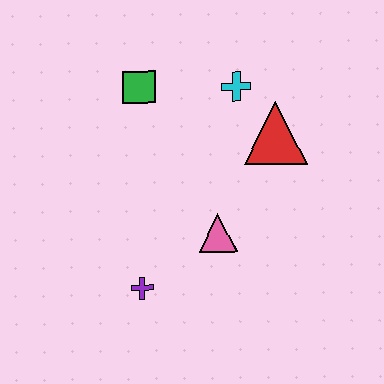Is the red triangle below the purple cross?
No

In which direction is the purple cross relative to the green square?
The purple cross is below the green square.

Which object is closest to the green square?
The cyan cross is closest to the green square.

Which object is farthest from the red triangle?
The purple cross is farthest from the red triangle.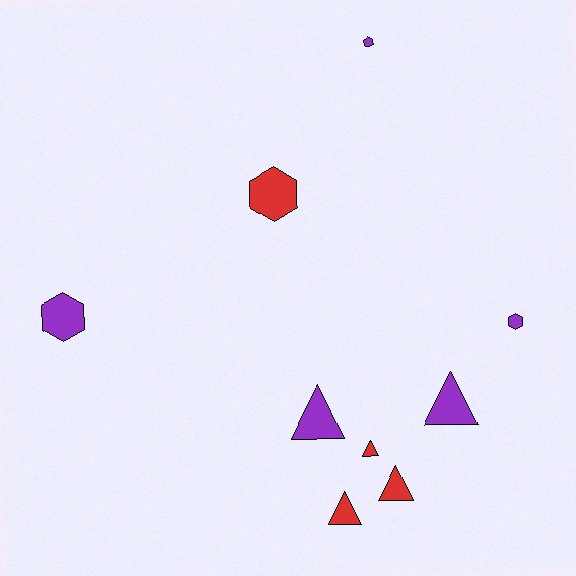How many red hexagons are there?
There is 1 red hexagon.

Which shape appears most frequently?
Triangle, with 5 objects.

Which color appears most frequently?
Purple, with 5 objects.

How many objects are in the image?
There are 9 objects.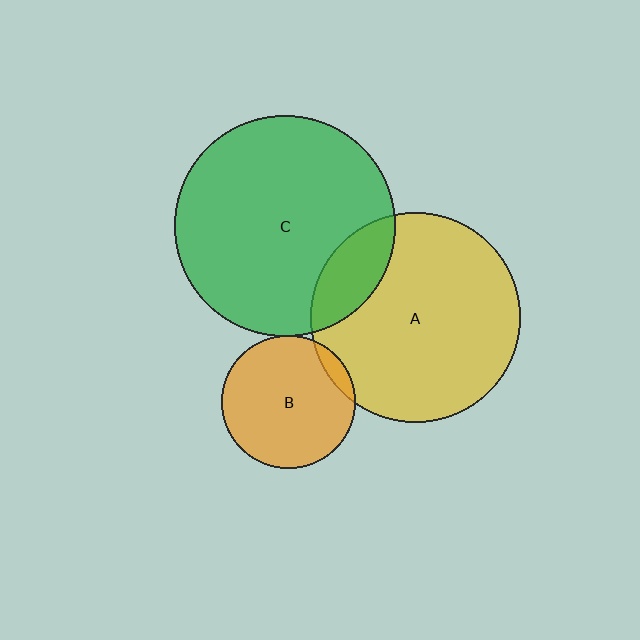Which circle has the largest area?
Circle C (green).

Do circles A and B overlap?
Yes.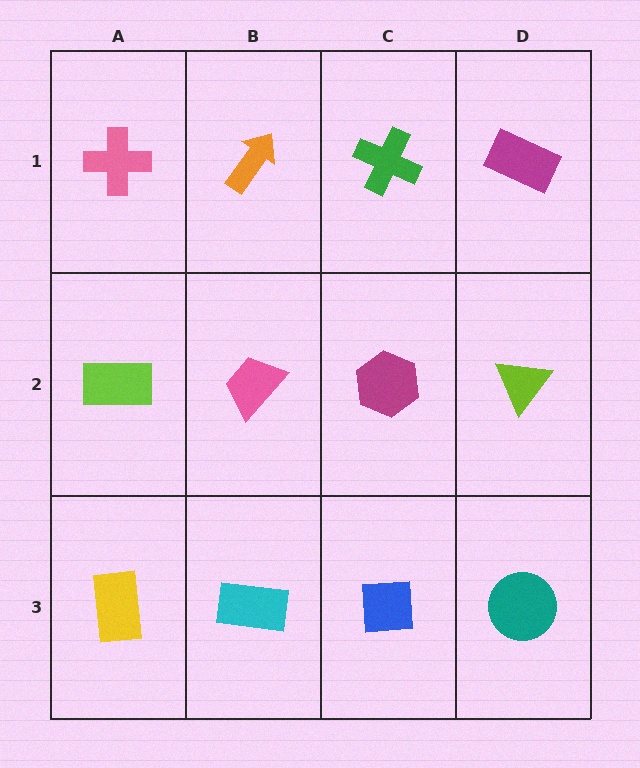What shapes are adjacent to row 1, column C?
A magenta hexagon (row 2, column C), an orange arrow (row 1, column B), a magenta rectangle (row 1, column D).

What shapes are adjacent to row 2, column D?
A magenta rectangle (row 1, column D), a teal circle (row 3, column D), a magenta hexagon (row 2, column C).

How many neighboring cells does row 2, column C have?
4.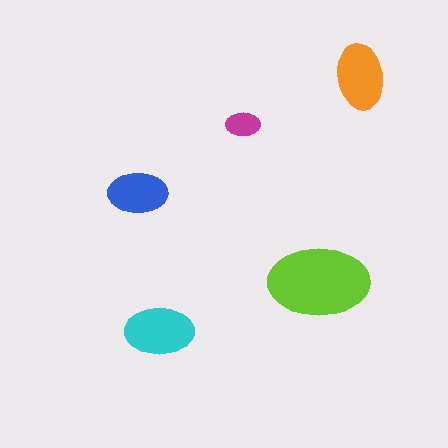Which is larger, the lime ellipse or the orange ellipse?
The lime one.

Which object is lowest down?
The cyan ellipse is bottommost.